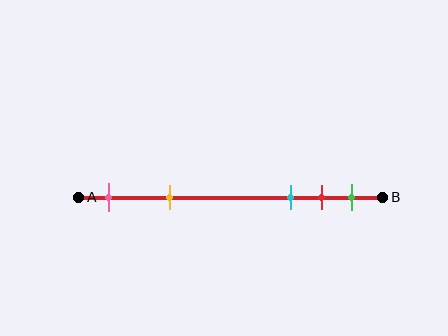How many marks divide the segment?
There are 5 marks dividing the segment.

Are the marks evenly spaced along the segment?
No, the marks are not evenly spaced.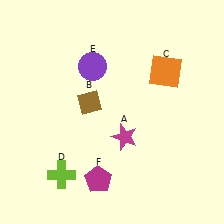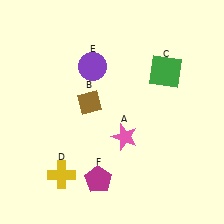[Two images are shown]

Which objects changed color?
A changed from magenta to pink. C changed from orange to green. D changed from lime to yellow.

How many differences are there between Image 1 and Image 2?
There are 3 differences between the two images.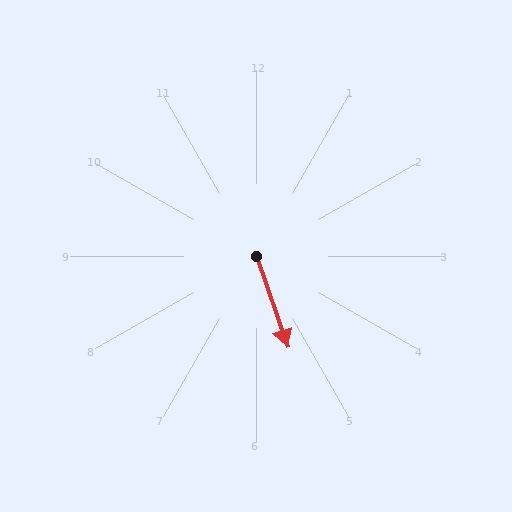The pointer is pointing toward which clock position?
Roughly 5 o'clock.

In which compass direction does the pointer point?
South.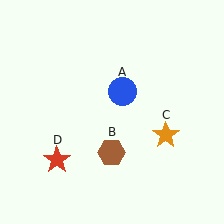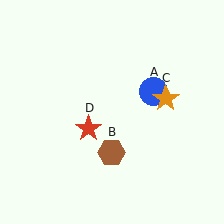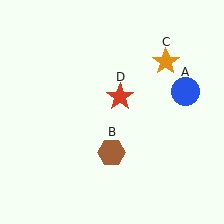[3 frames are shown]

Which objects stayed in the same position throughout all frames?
Brown hexagon (object B) remained stationary.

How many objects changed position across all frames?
3 objects changed position: blue circle (object A), orange star (object C), red star (object D).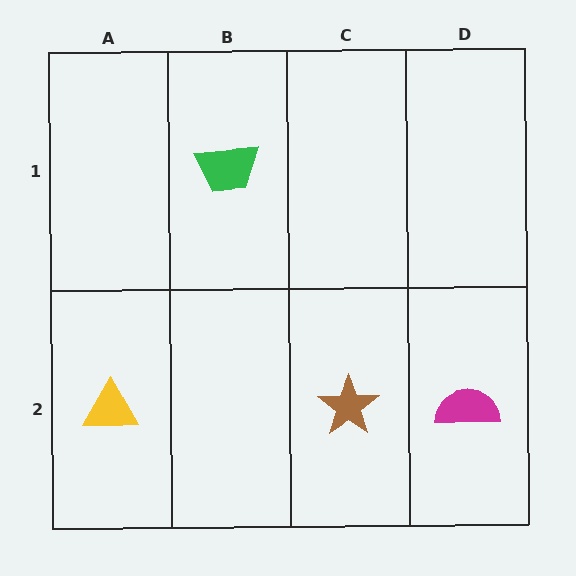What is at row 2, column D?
A magenta semicircle.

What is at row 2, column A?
A yellow triangle.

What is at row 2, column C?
A brown star.